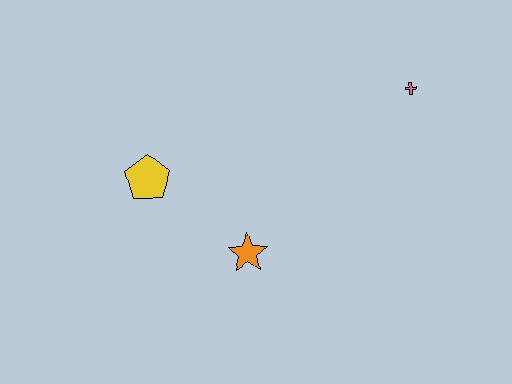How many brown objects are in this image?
There are no brown objects.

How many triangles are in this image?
There are no triangles.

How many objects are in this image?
There are 3 objects.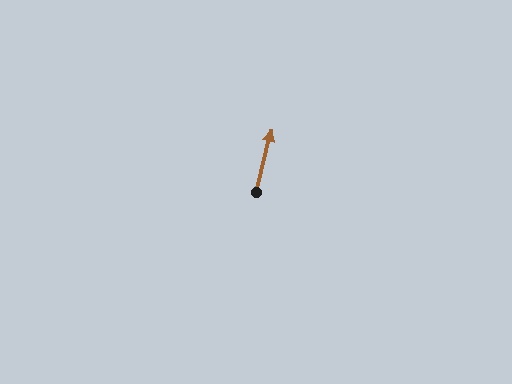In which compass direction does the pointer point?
North.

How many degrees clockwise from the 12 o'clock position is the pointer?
Approximately 14 degrees.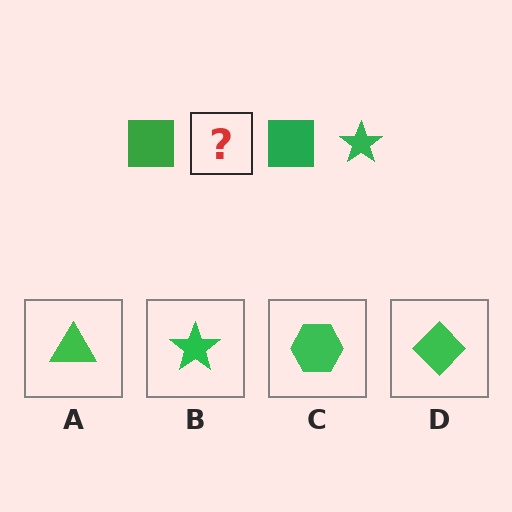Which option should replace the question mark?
Option B.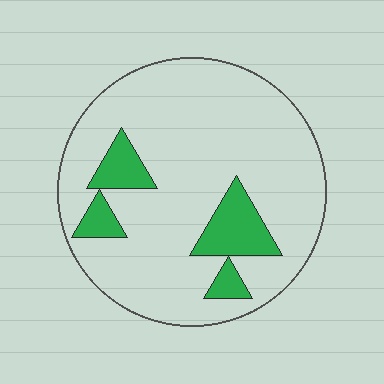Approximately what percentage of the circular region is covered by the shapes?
Approximately 15%.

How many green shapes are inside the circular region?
4.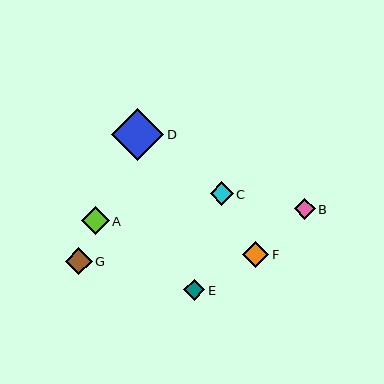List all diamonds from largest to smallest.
From largest to smallest: D, A, G, F, C, B, E.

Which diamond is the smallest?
Diamond E is the smallest with a size of approximately 21 pixels.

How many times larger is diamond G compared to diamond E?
Diamond G is approximately 1.3 times the size of diamond E.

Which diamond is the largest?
Diamond D is the largest with a size of approximately 52 pixels.